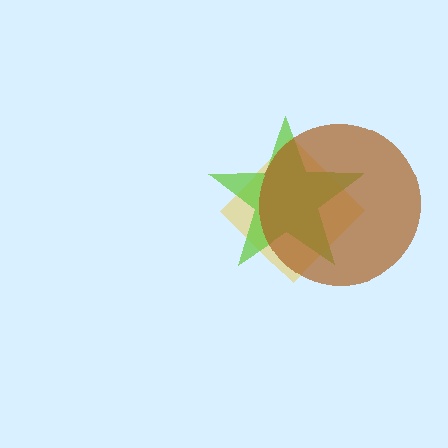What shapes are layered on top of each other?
The layered shapes are: a yellow diamond, a lime star, a brown circle.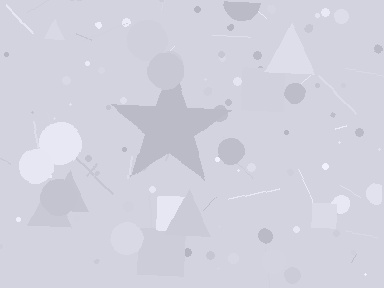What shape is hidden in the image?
A star is hidden in the image.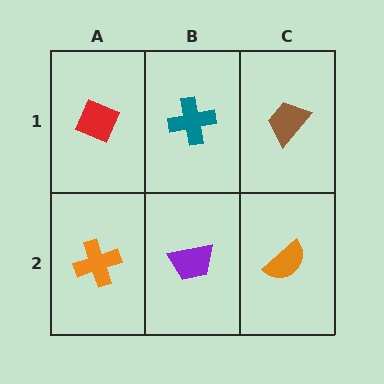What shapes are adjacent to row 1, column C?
An orange semicircle (row 2, column C), a teal cross (row 1, column B).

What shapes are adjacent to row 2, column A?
A red diamond (row 1, column A), a purple trapezoid (row 2, column B).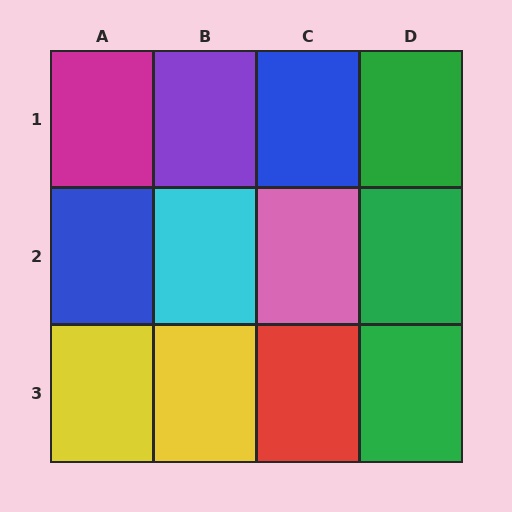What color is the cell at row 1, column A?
Magenta.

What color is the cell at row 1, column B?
Purple.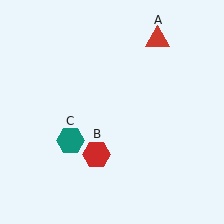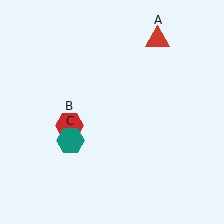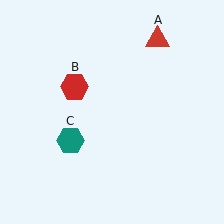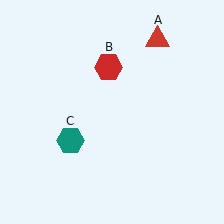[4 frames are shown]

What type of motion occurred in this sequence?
The red hexagon (object B) rotated clockwise around the center of the scene.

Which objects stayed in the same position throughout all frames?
Red triangle (object A) and teal hexagon (object C) remained stationary.